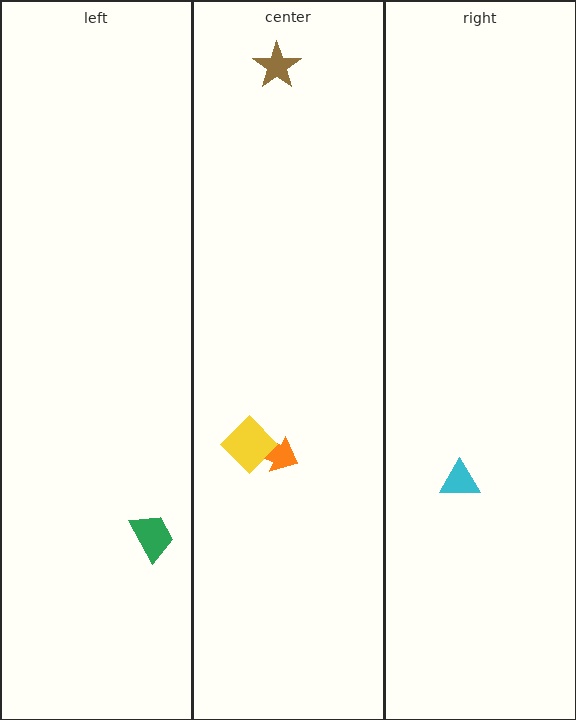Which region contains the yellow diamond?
The center region.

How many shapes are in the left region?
1.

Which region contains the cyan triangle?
The right region.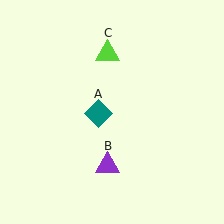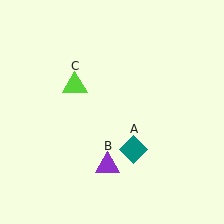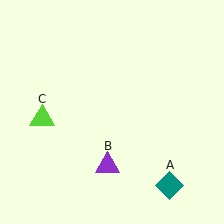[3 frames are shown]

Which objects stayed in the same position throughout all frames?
Purple triangle (object B) remained stationary.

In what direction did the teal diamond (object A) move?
The teal diamond (object A) moved down and to the right.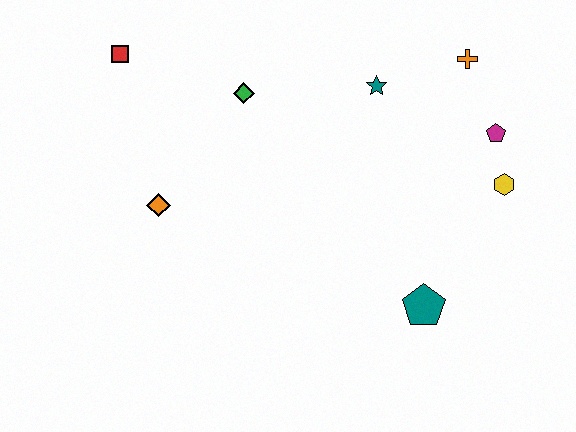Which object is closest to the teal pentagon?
The yellow hexagon is closest to the teal pentagon.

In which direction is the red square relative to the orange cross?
The red square is to the left of the orange cross.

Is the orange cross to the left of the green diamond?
No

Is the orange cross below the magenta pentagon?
No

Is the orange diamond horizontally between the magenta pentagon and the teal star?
No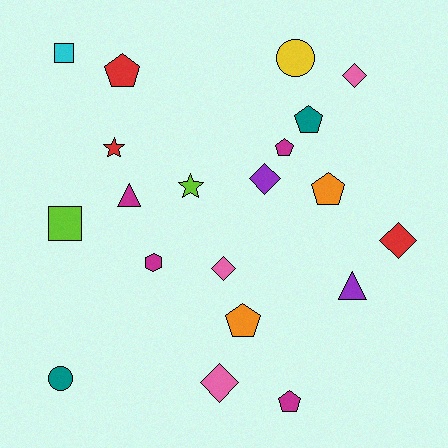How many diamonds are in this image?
There are 5 diamonds.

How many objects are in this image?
There are 20 objects.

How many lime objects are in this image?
There are 2 lime objects.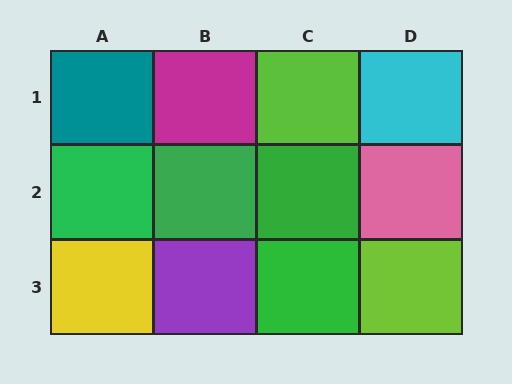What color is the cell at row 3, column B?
Purple.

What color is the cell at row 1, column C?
Lime.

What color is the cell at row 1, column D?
Cyan.